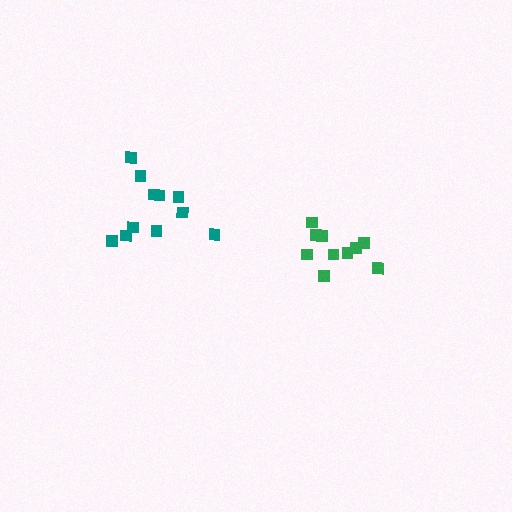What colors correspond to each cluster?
The clusters are colored: teal, green.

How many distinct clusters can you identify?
There are 2 distinct clusters.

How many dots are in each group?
Group 1: 11 dots, Group 2: 10 dots (21 total).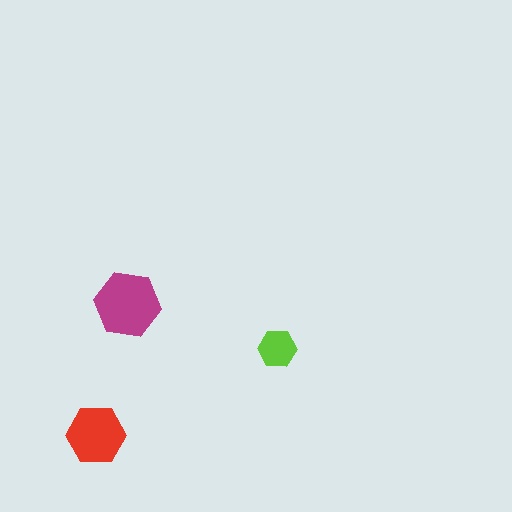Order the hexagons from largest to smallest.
the magenta one, the red one, the lime one.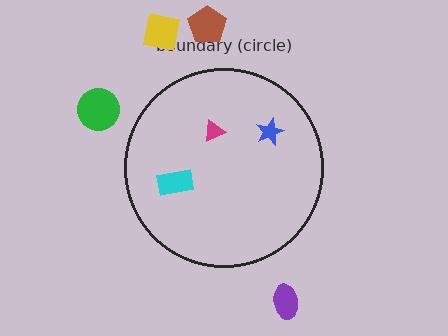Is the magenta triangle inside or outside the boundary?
Inside.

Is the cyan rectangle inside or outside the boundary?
Inside.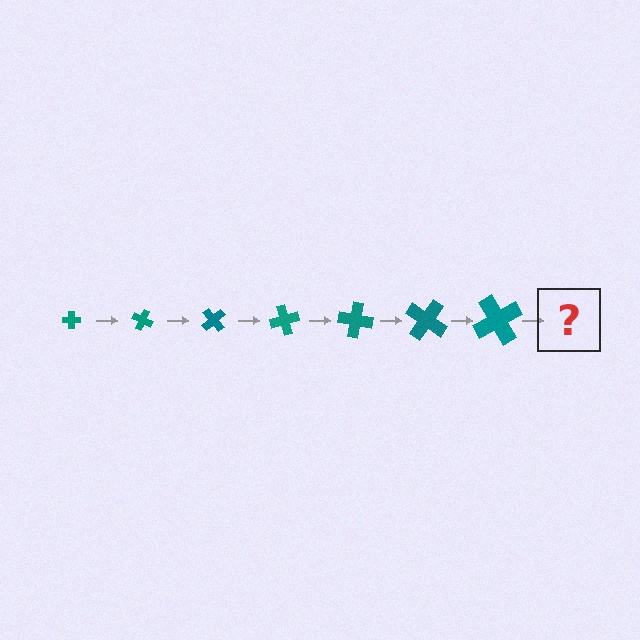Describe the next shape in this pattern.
It should be a cross, larger than the previous one and rotated 175 degrees from the start.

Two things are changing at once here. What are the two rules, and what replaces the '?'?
The two rules are that the cross grows larger each step and it rotates 25 degrees each step. The '?' should be a cross, larger than the previous one and rotated 175 degrees from the start.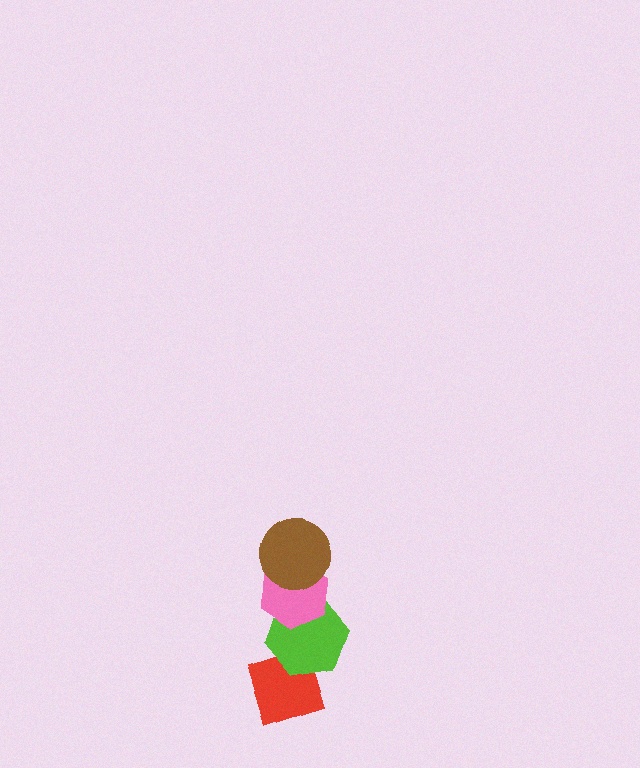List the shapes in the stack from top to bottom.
From top to bottom: the brown circle, the pink hexagon, the lime hexagon, the red diamond.